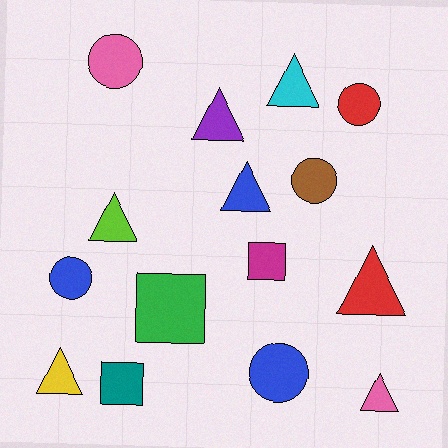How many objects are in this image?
There are 15 objects.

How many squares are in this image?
There are 3 squares.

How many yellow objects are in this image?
There is 1 yellow object.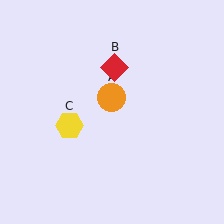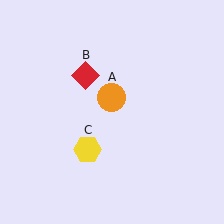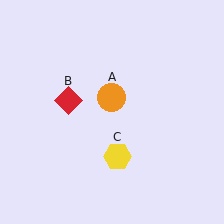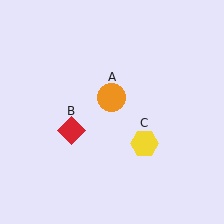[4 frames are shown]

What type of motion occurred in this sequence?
The red diamond (object B), yellow hexagon (object C) rotated counterclockwise around the center of the scene.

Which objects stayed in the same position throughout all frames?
Orange circle (object A) remained stationary.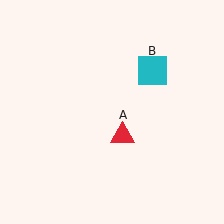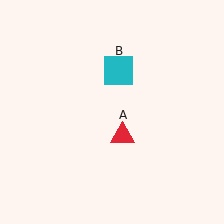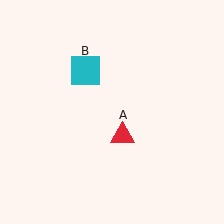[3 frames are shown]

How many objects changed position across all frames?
1 object changed position: cyan square (object B).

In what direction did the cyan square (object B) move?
The cyan square (object B) moved left.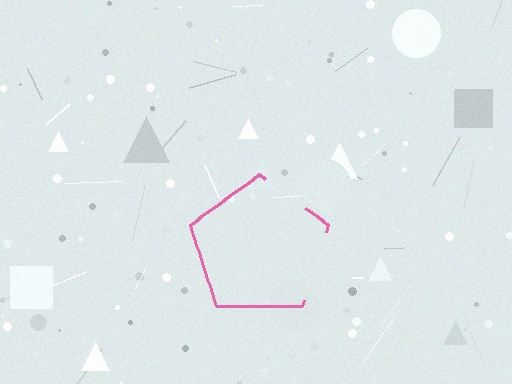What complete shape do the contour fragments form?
The contour fragments form a pentagon.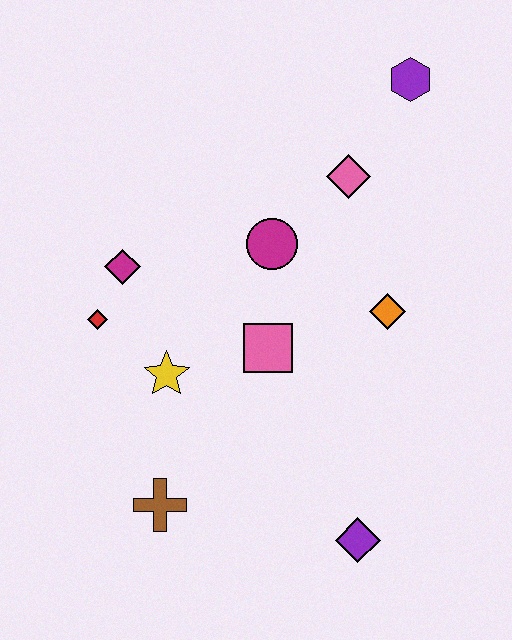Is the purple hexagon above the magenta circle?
Yes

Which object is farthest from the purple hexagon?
The brown cross is farthest from the purple hexagon.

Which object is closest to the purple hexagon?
The pink diamond is closest to the purple hexagon.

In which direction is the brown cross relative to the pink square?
The brown cross is below the pink square.